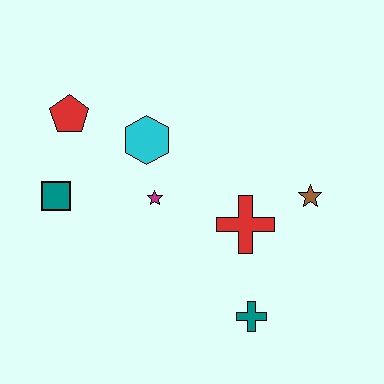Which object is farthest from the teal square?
The brown star is farthest from the teal square.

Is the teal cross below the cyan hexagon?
Yes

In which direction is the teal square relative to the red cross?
The teal square is to the left of the red cross.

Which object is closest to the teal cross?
The red cross is closest to the teal cross.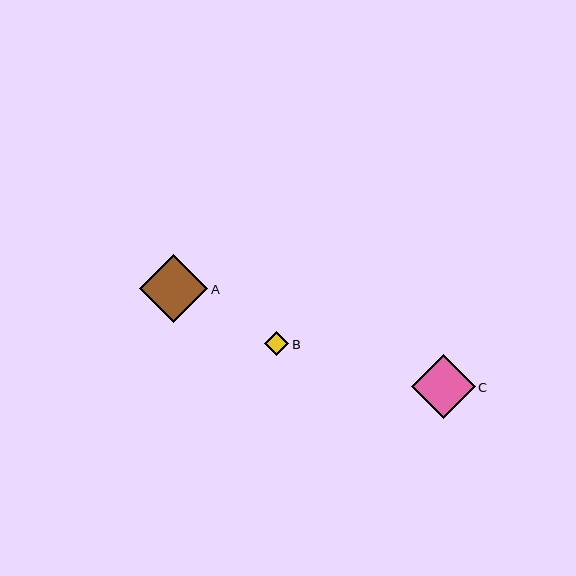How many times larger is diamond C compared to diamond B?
Diamond C is approximately 2.7 times the size of diamond B.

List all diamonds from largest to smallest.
From largest to smallest: A, C, B.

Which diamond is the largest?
Diamond A is the largest with a size of approximately 68 pixels.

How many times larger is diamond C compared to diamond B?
Diamond C is approximately 2.7 times the size of diamond B.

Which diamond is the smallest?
Diamond B is the smallest with a size of approximately 24 pixels.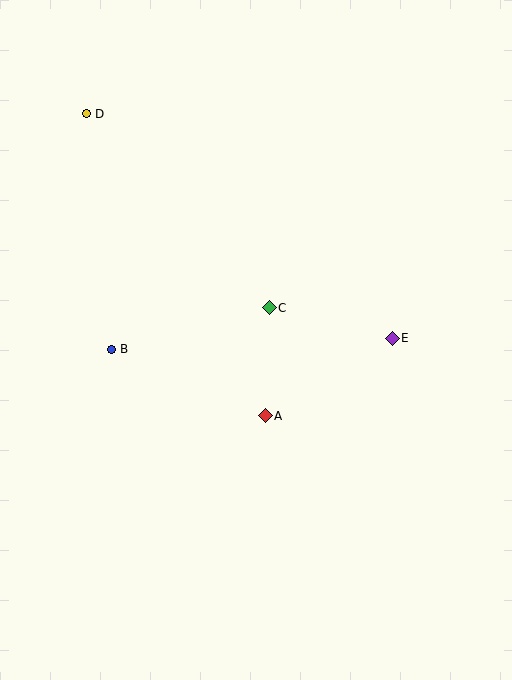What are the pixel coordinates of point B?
Point B is at (111, 349).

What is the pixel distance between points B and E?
The distance between B and E is 282 pixels.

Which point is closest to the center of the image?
Point C at (269, 308) is closest to the center.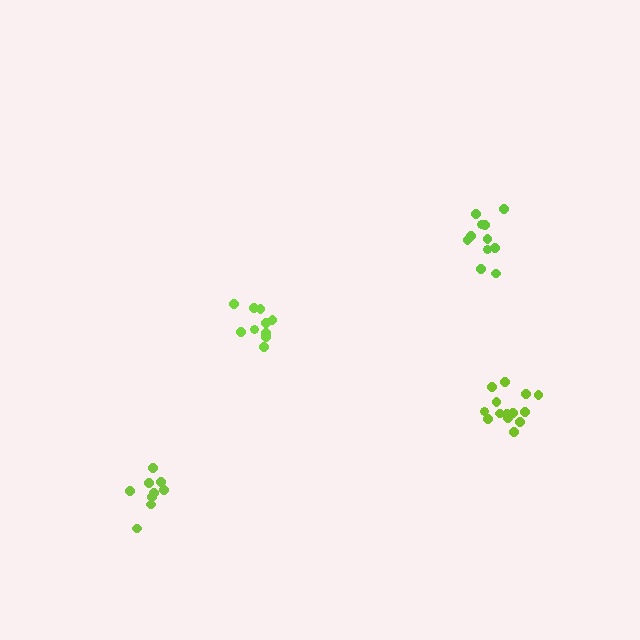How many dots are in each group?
Group 1: 10 dots, Group 2: 16 dots, Group 3: 10 dots, Group 4: 11 dots (47 total).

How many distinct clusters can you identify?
There are 4 distinct clusters.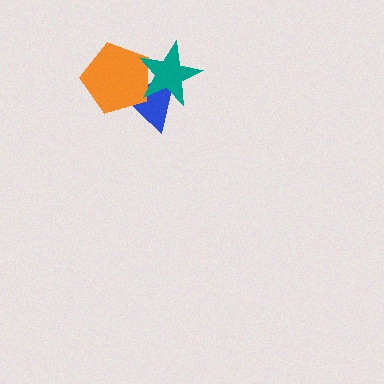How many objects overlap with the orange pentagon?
2 objects overlap with the orange pentagon.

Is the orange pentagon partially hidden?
Yes, it is partially covered by another shape.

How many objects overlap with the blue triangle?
2 objects overlap with the blue triangle.